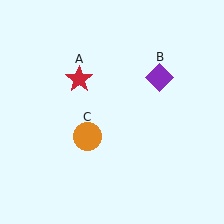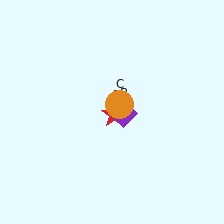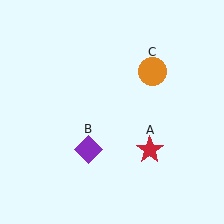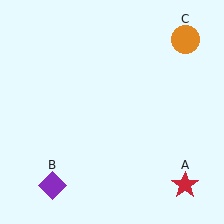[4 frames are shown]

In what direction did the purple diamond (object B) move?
The purple diamond (object B) moved down and to the left.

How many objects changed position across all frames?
3 objects changed position: red star (object A), purple diamond (object B), orange circle (object C).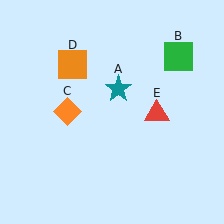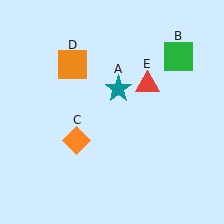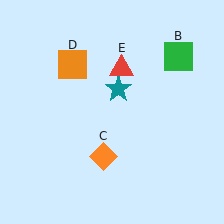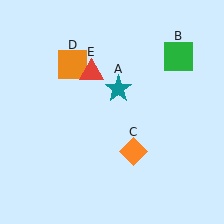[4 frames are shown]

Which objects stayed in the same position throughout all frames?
Teal star (object A) and green square (object B) and orange square (object D) remained stationary.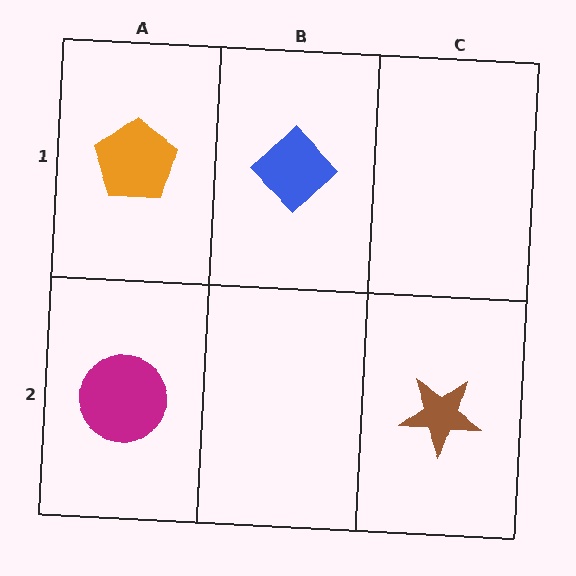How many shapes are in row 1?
2 shapes.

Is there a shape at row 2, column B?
No, that cell is empty.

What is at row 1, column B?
A blue diamond.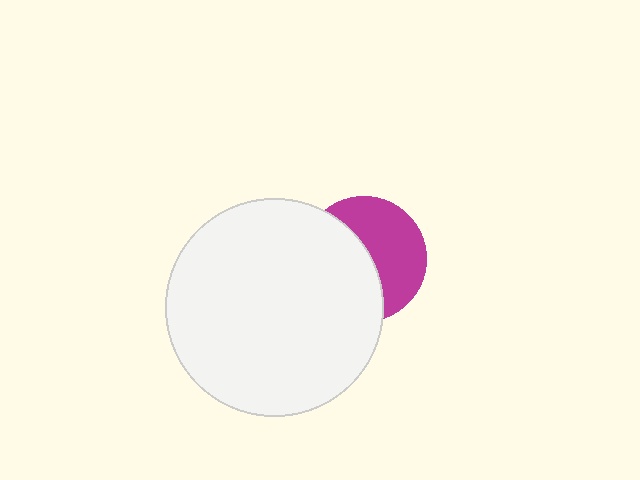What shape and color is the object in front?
The object in front is a white circle.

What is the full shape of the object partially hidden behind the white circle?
The partially hidden object is a magenta circle.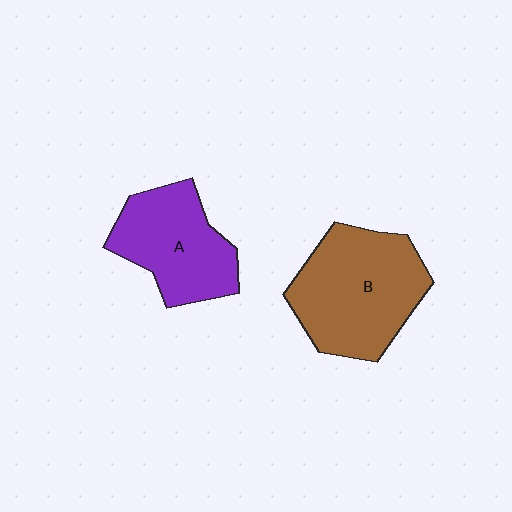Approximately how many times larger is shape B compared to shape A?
Approximately 1.3 times.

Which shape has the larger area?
Shape B (brown).